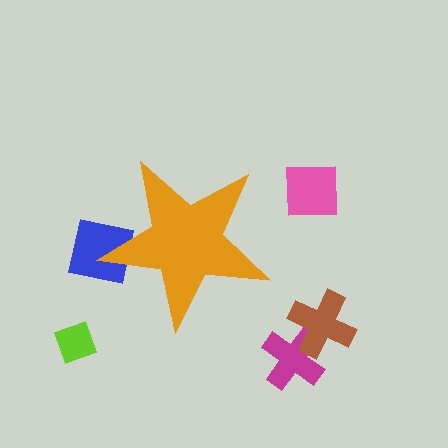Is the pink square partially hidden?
No, the pink square is fully visible.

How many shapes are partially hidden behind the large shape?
1 shape is partially hidden.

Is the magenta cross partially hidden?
No, the magenta cross is fully visible.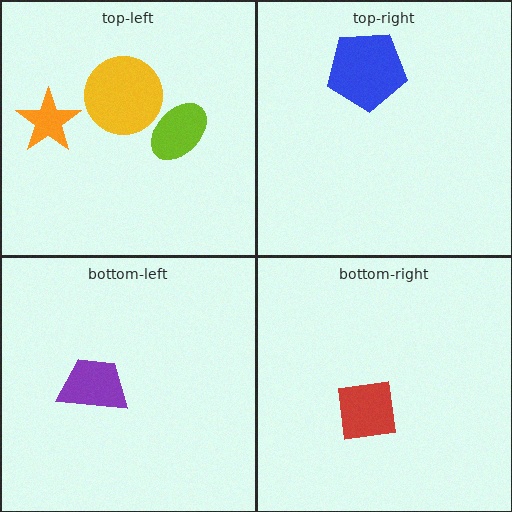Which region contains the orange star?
The top-left region.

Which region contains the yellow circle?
The top-left region.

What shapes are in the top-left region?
The yellow circle, the lime ellipse, the orange star.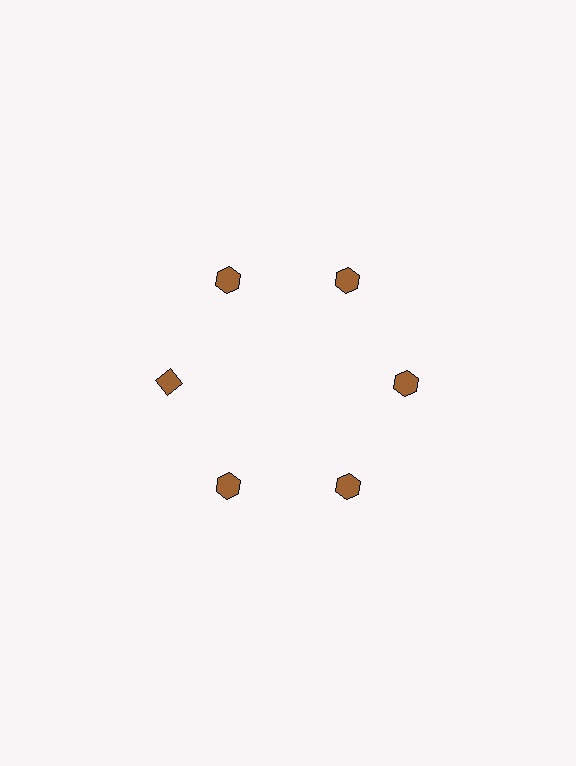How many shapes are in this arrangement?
There are 6 shapes arranged in a ring pattern.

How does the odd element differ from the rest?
It has a different shape: diamond instead of hexagon.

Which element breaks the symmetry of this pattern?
The brown diamond at roughly the 9 o'clock position breaks the symmetry. All other shapes are brown hexagons.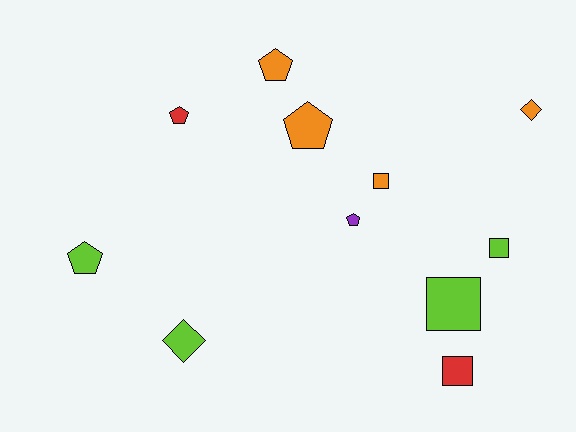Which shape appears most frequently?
Pentagon, with 5 objects.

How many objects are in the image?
There are 11 objects.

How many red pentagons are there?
There is 1 red pentagon.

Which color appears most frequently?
Lime, with 4 objects.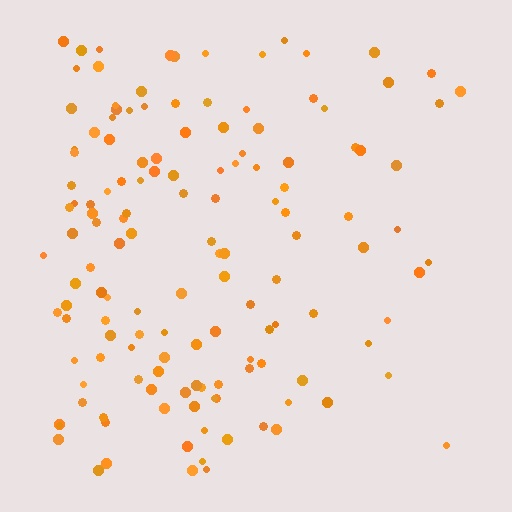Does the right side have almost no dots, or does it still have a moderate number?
Still a moderate number, just noticeably fewer than the left.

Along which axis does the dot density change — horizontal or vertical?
Horizontal.